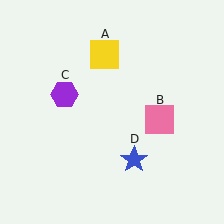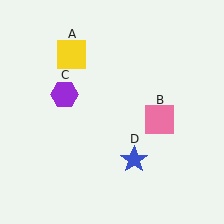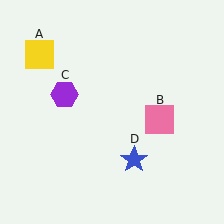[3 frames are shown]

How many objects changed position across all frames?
1 object changed position: yellow square (object A).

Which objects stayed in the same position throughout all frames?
Pink square (object B) and purple hexagon (object C) and blue star (object D) remained stationary.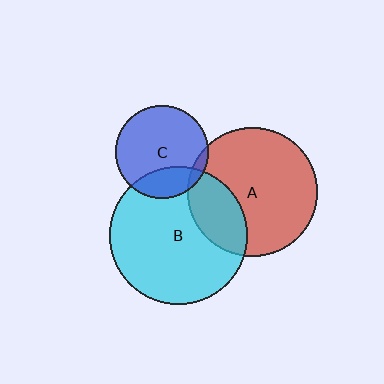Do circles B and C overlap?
Yes.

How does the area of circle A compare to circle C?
Approximately 1.9 times.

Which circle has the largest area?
Circle B (cyan).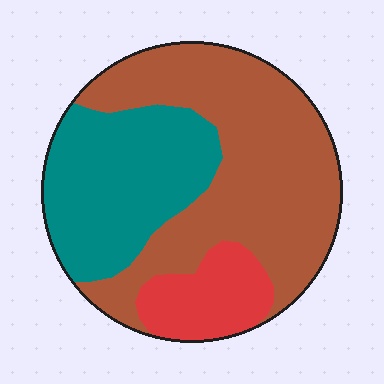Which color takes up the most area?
Brown, at roughly 55%.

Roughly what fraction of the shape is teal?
Teal covers about 30% of the shape.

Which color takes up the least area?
Red, at roughly 15%.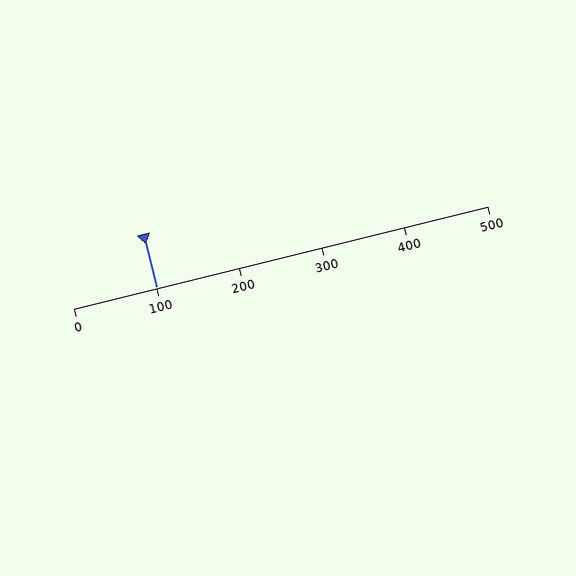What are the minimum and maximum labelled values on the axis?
The axis runs from 0 to 500.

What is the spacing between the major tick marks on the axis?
The major ticks are spaced 100 apart.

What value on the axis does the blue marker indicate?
The marker indicates approximately 100.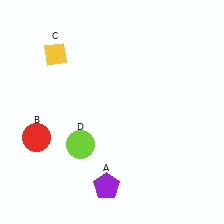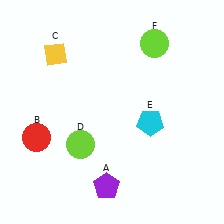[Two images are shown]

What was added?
A cyan pentagon (E), a lime circle (F) were added in Image 2.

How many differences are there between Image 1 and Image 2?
There are 2 differences between the two images.